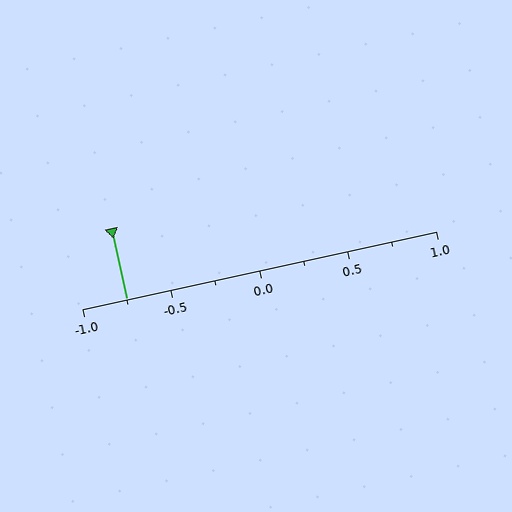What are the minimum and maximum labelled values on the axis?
The axis runs from -1.0 to 1.0.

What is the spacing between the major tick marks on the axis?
The major ticks are spaced 0.5 apart.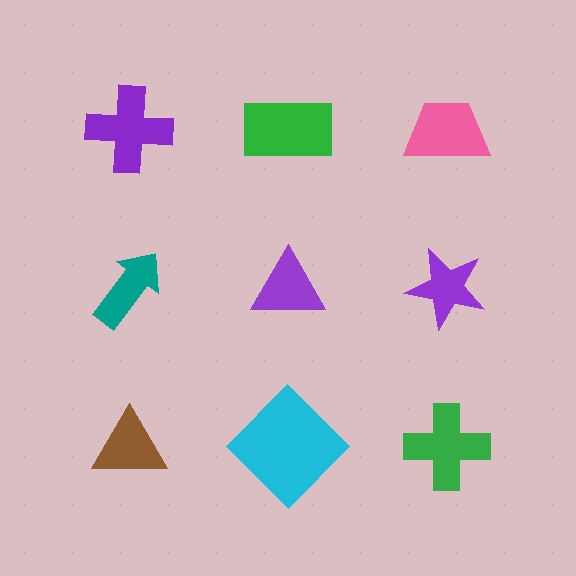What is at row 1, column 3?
A pink trapezoid.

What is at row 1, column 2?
A green rectangle.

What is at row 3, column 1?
A brown triangle.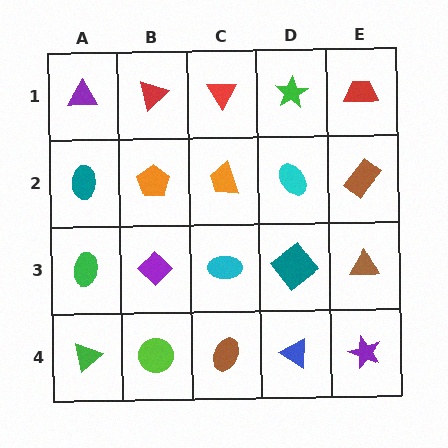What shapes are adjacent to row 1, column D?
A cyan ellipse (row 2, column D), a red triangle (row 1, column C), a red trapezoid (row 1, column E).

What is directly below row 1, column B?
An orange pentagon.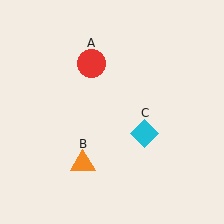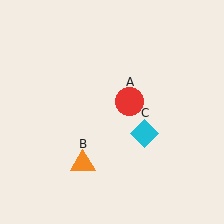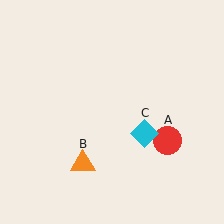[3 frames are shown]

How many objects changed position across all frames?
1 object changed position: red circle (object A).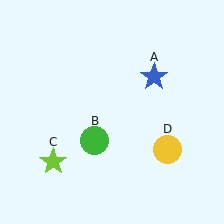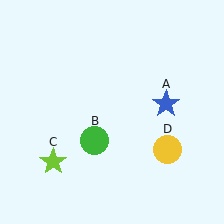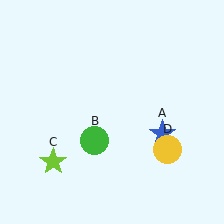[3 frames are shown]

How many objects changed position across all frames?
1 object changed position: blue star (object A).